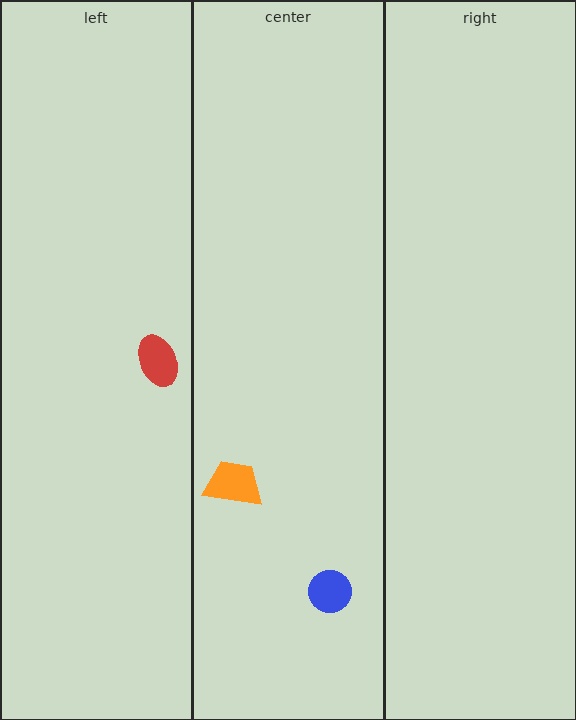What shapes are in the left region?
The red ellipse.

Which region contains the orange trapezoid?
The center region.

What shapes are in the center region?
The blue circle, the orange trapezoid.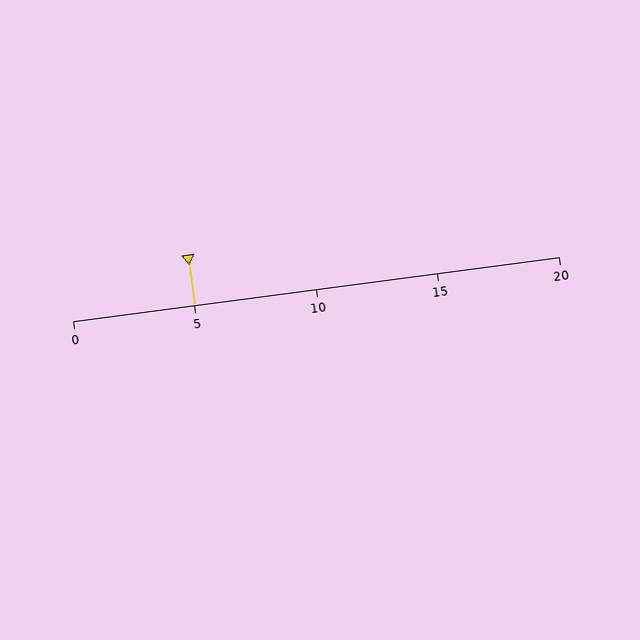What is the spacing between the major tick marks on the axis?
The major ticks are spaced 5 apart.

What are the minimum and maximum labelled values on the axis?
The axis runs from 0 to 20.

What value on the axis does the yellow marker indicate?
The marker indicates approximately 5.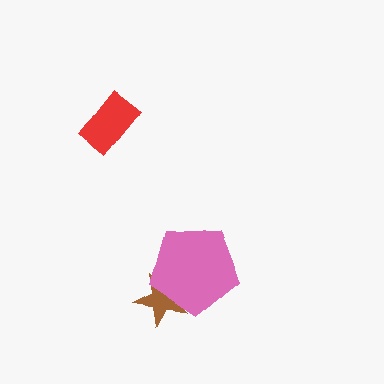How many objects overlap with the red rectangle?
0 objects overlap with the red rectangle.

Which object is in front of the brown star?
The pink pentagon is in front of the brown star.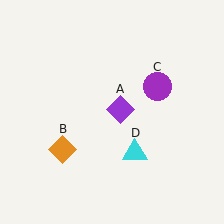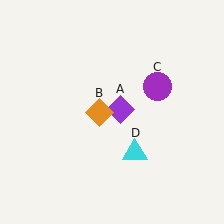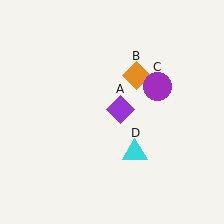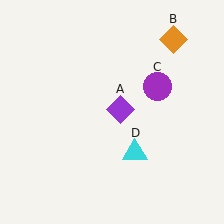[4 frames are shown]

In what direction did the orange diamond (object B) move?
The orange diamond (object B) moved up and to the right.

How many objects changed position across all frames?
1 object changed position: orange diamond (object B).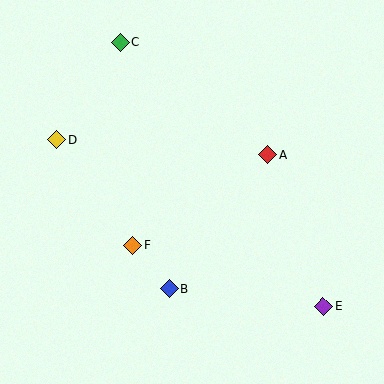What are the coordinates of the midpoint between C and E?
The midpoint between C and E is at (222, 174).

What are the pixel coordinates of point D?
Point D is at (56, 140).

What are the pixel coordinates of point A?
Point A is at (267, 154).